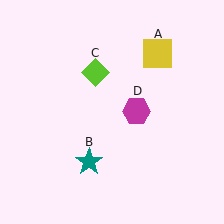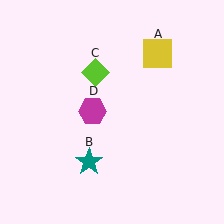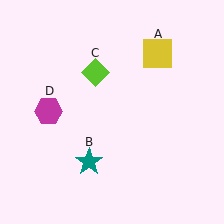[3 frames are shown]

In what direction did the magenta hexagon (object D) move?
The magenta hexagon (object D) moved left.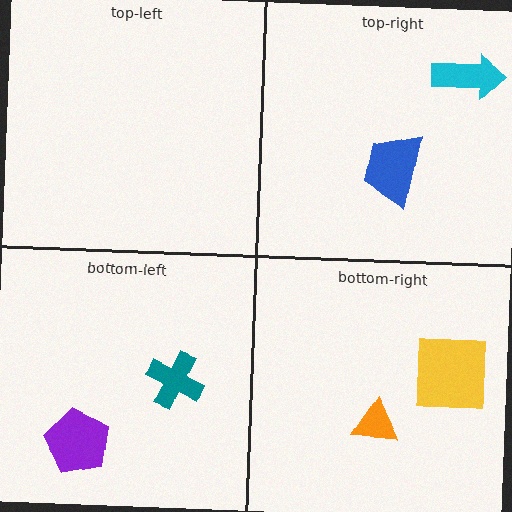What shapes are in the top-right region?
The cyan arrow, the blue trapezoid.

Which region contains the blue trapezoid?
The top-right region.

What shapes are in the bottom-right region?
The orange triangle, the yellow square.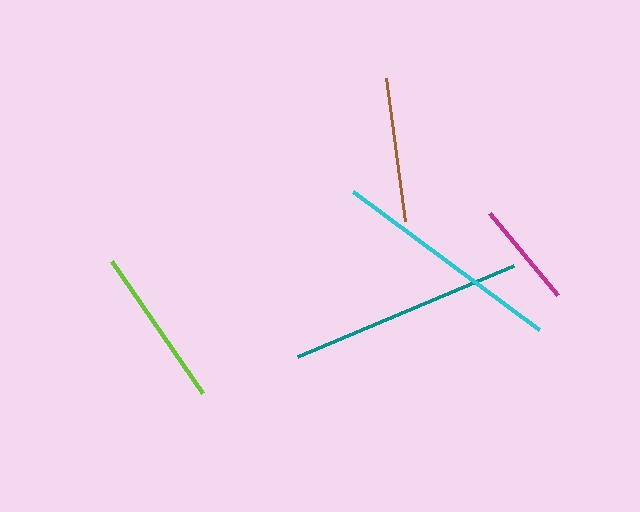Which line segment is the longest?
The teal line is the longest at approximately 234 pixels.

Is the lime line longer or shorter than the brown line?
The lime line is longer than the brown line.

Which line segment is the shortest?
The magenta line is the shortest at approximately 106 pixels.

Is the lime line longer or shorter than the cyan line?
The cyan line is longer than the lime line.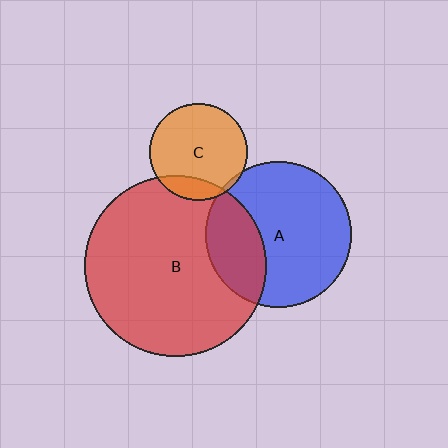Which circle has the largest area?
Circle B (red).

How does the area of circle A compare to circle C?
Approximately 2.3 times.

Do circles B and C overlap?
Yes.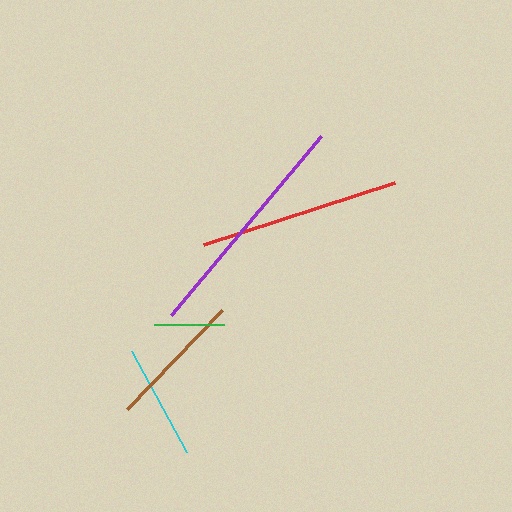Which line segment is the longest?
The purple line is the longest at approximately 234 pixels.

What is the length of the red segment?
The red segment is approximately 201 pixels long.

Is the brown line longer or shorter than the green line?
The brown line is longer than the green line.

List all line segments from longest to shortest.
From longest to shortest: purple, red, brown, cyan, green.